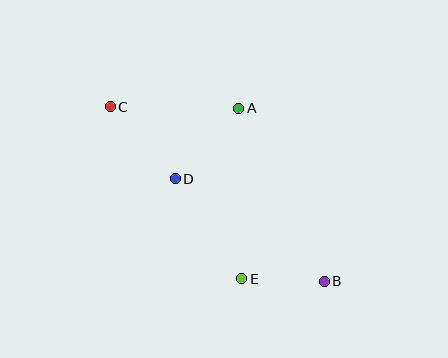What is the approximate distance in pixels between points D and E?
The distance between D and E is approximately 120 pixels.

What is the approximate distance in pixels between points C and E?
The distance between C and E is approximately 217 pixels.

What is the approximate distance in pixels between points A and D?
The distance between A and D is approximately 95 pixels.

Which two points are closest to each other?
Points B and E are closest to each other.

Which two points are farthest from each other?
Points B and C are farthest from each other.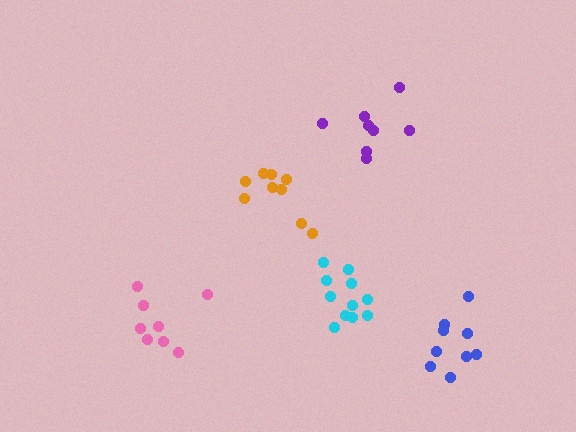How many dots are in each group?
Group 1: 8 dots, Group 2: 8 dots, Group 3: 11 dots, Group 4: 9 dots, Group 5: 9 dots (45 total).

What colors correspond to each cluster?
The clusters are colored: pink, purple, cyan, orange, blue.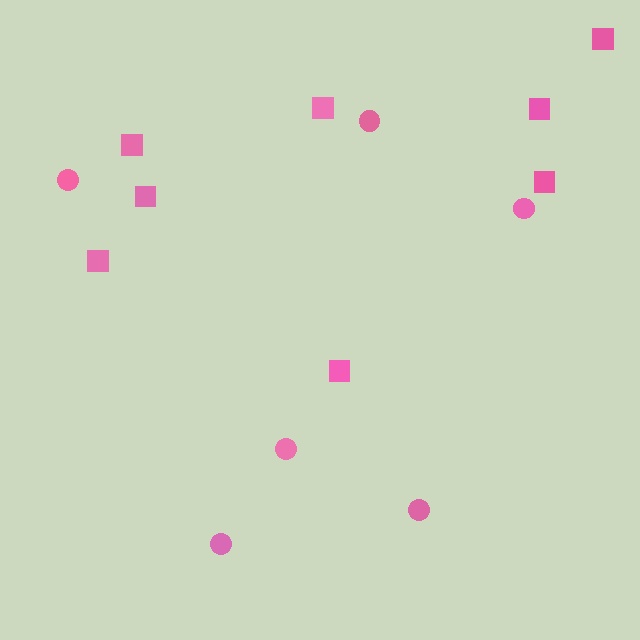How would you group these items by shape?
There are 2 groups: one group of squares (8) and one group of circles (6).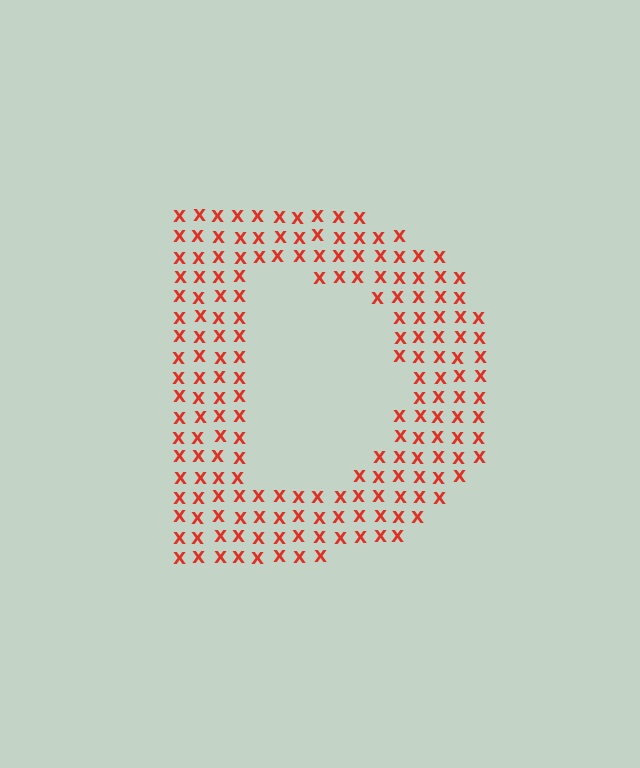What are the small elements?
The small elements are letter X's.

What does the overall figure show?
The overall figure shows the letter D.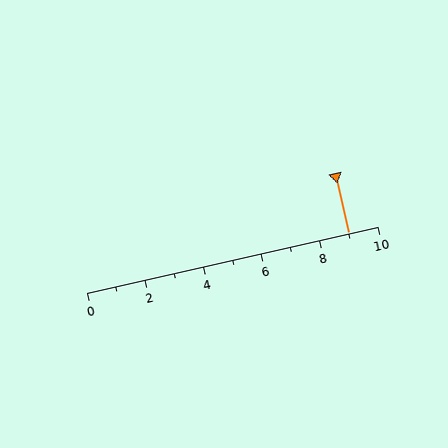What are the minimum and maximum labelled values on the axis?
The axis runs from 0 to 10.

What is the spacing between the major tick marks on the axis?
The major ticks are spaced 2 apart.